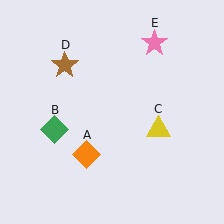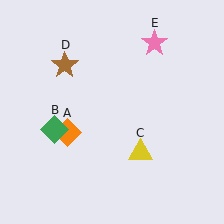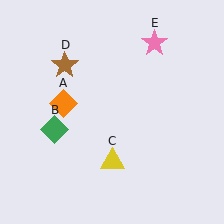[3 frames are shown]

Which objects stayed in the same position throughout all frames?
Green diamond (object B) and brown star (object D) and pink star (object E) remained stationary.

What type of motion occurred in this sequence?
The orange diamond (object A), yellow triangle (object C) rotated clockwise around the center of the scene.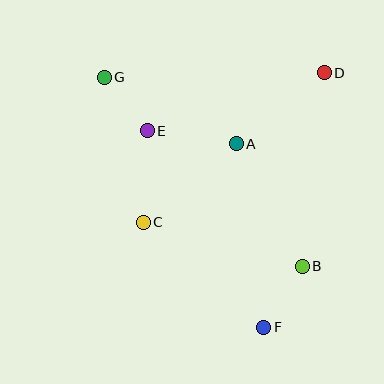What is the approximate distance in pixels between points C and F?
The distance between C and F is approximately 160 pixels.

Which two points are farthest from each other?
Points F and G are farthest from each other.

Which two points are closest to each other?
Points E and G are closest to each other.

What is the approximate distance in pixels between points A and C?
The distance between A and C is approximately 122 pixels.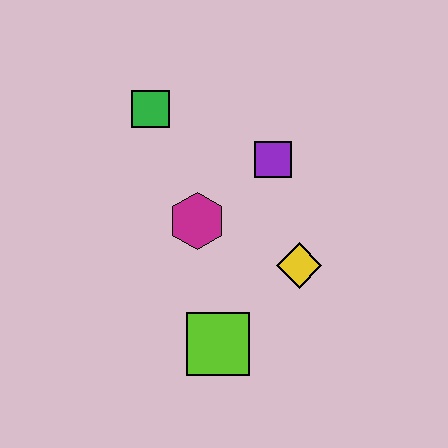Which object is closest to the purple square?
The magenta hexagon is closest to the purple square.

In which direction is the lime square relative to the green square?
The lime square is below the green square.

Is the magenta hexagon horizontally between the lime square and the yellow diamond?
No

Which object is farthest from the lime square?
The green square is farthest from the lime square.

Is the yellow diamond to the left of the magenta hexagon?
No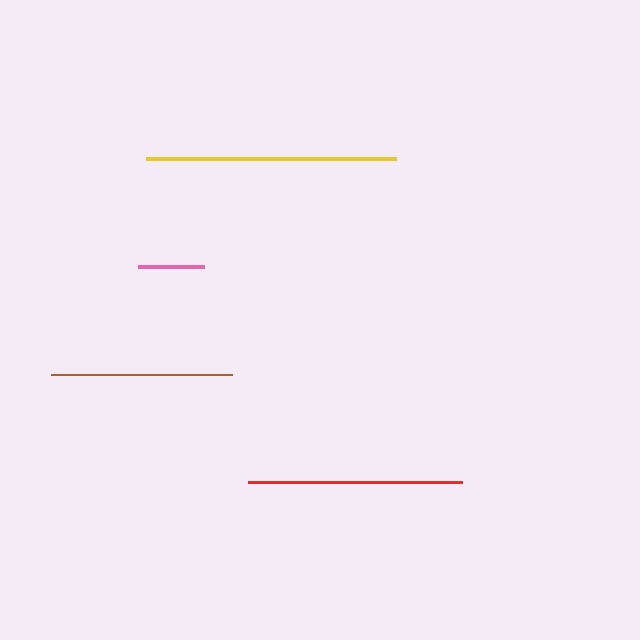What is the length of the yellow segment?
The yellow segment is approximately 251 pixels long.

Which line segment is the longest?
The yellow line is the longest at approximately 251 pixels.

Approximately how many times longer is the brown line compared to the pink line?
The brown line is approximately 2.8 times the length of the pink line.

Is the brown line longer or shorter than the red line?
The red line is longer than the brown line.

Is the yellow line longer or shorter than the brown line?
The yellow line is longer than the brown line.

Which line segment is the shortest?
The pink line is the shortest at approximately 66 pixels.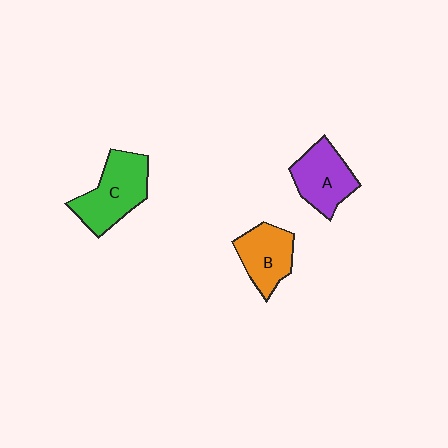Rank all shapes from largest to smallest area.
From largest to smallest: C (green), A (purple), B (orange).